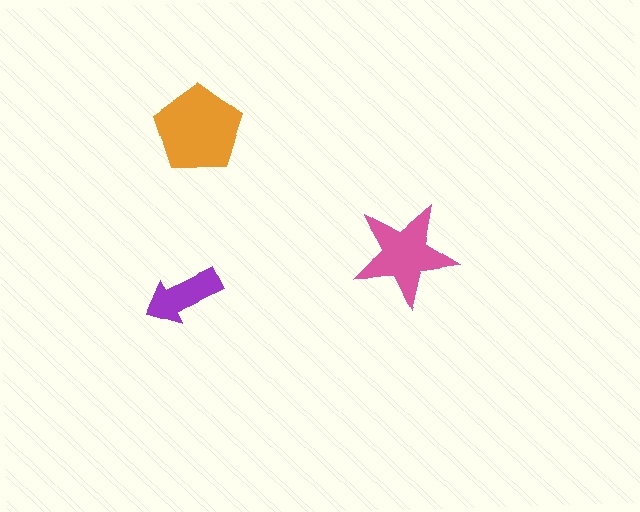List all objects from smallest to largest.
The purple arrow, the pink star, the orange pentagon.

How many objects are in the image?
There are 3 objects in the image.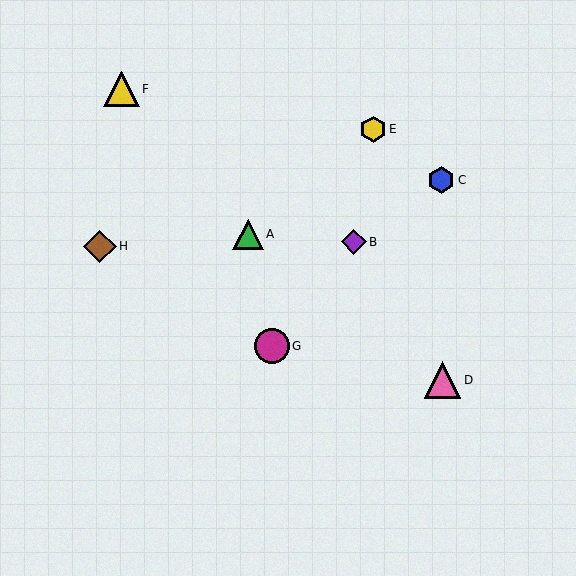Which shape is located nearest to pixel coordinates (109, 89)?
The yellow triangle (labeled F) at (122, 89) is nearest to that location.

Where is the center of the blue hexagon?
The center of the blue hexagon is at (441, 180).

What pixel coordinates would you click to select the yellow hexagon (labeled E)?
Click at (373, 129) to select the yellow hexagon E.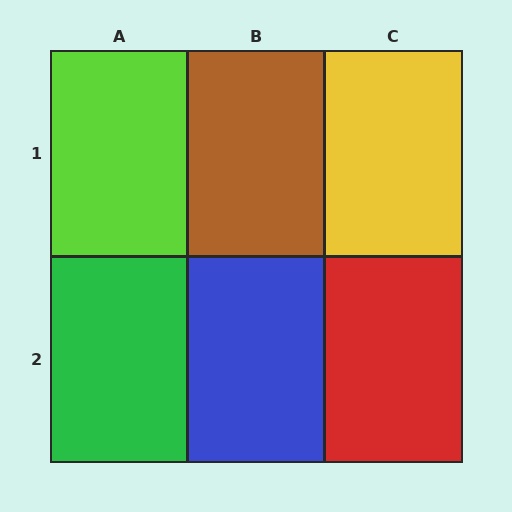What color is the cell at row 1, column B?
Brown.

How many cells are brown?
1 cell is brown.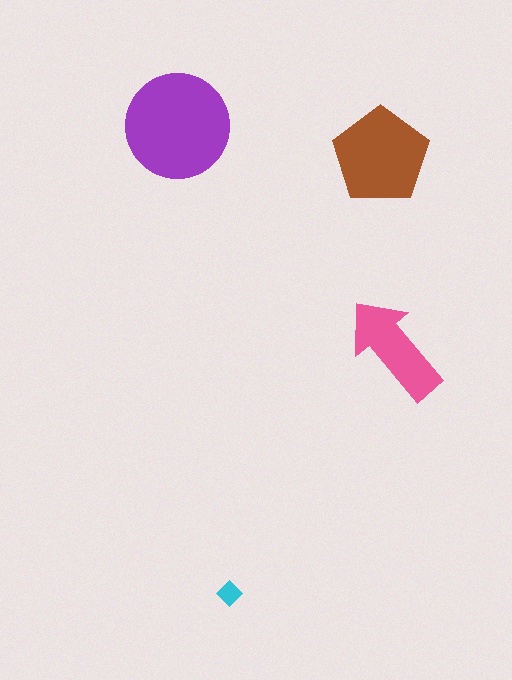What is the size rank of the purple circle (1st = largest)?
1st.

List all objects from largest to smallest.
The purple circle, the brown pentagon, the pink arrow, the cyan diamond.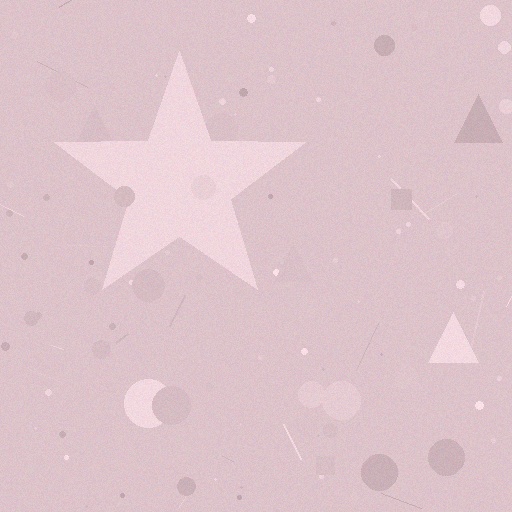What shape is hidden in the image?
A star is hidden in the image.